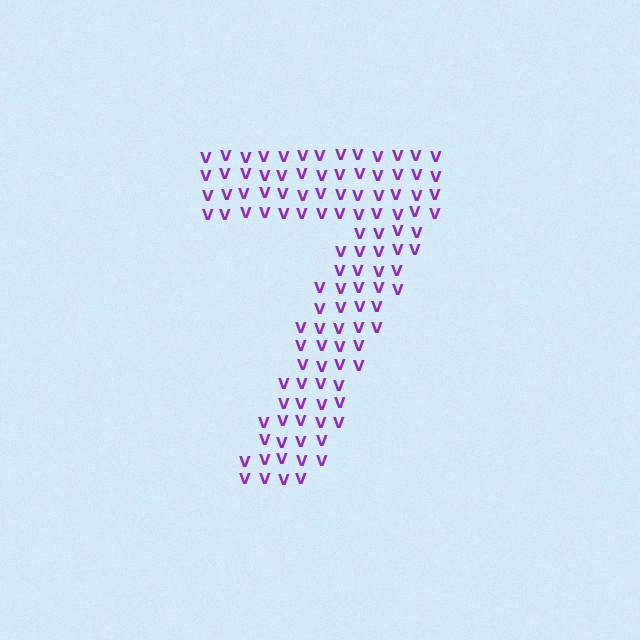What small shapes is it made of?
It is made of small letter V's.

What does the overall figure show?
The overall figure shows the digit 7.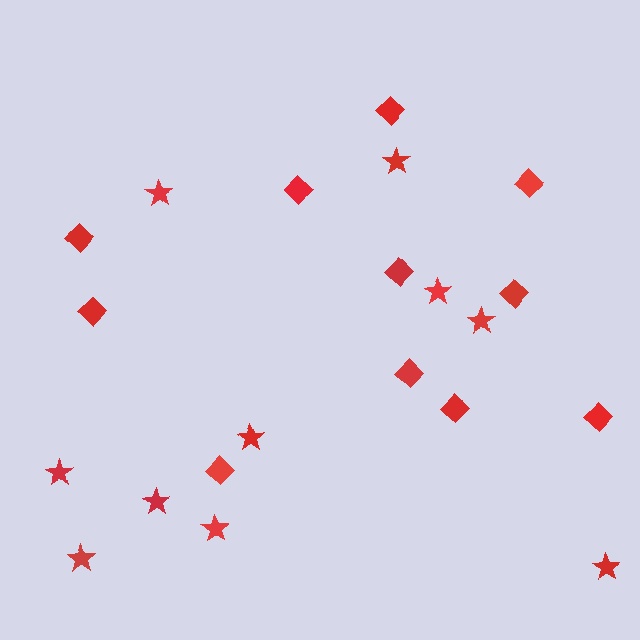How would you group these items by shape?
There are 2 groups: one group of stars (10) and one group of diamonds (11).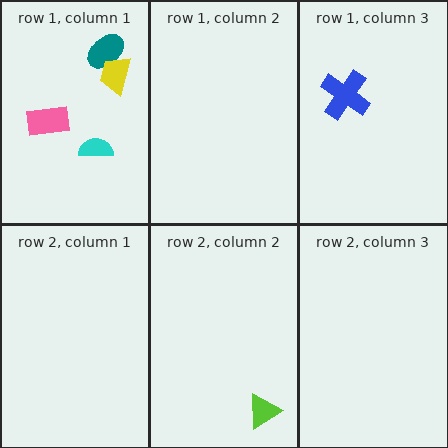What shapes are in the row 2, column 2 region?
The lime triangle.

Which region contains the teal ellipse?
The row 1, column 1 region.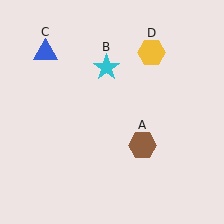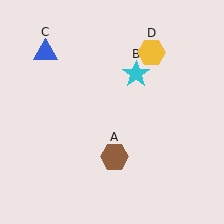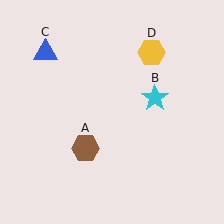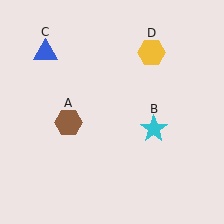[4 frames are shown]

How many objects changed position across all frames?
2 objects changed position: brown hexagon (object A), cyan star (object B).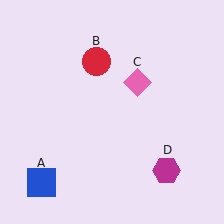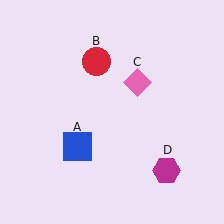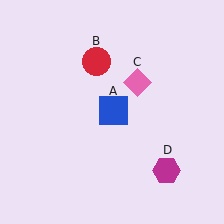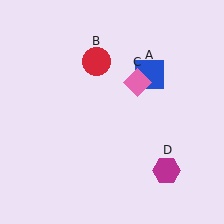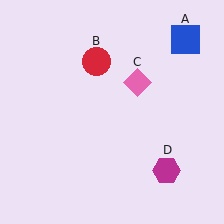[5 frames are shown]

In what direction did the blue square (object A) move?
The blue square (object A) moved up and to the right.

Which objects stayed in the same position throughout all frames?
Red circle (object B) and pink diamond (object C) and magenta hexagon (object D) remained stationary.